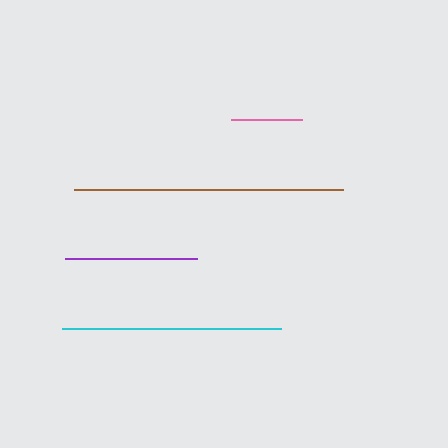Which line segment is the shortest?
The pink line is the shortest at approximately 72 pixels.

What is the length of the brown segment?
The brown segment is approximately 269 pixels long.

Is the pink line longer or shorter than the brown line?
The brown line is longer than the pink line.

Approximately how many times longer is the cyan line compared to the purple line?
The cyan line is approximately 1.7 times the length of the purple line.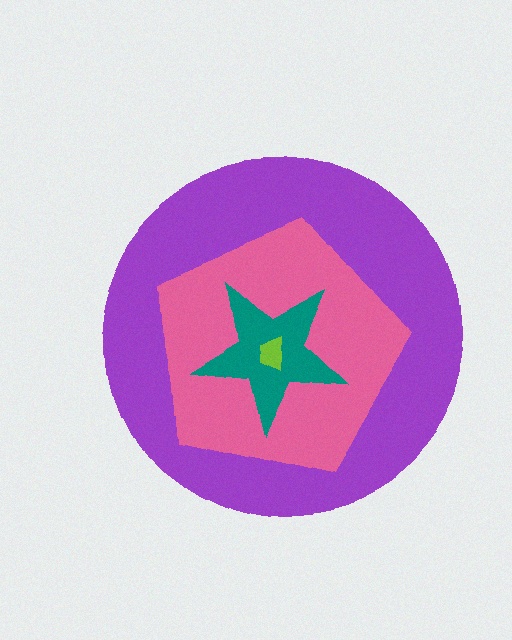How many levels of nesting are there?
4.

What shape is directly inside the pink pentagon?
The teal star.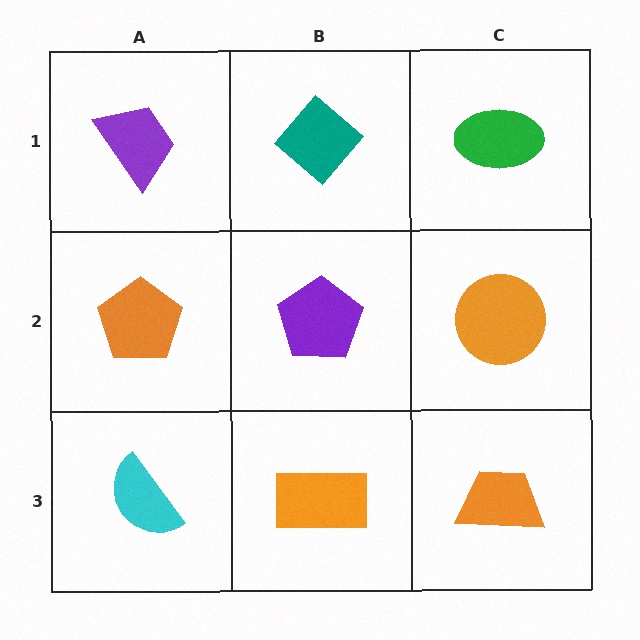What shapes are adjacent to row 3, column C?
An orange circle (row 2, column C), an orange rectangle (row 3, column B).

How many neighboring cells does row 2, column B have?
4.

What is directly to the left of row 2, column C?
A purple pentagon.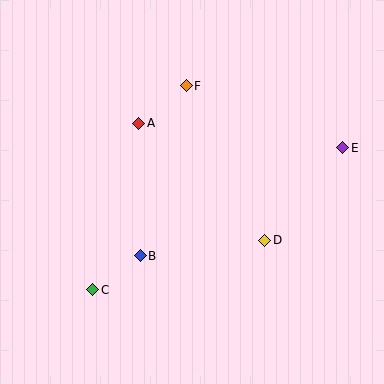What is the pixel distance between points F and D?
The distance between F and D is 173 pixels.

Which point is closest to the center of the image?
Point B at (140, 256) is closest to the center.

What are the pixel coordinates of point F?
Point F is at (186, 86).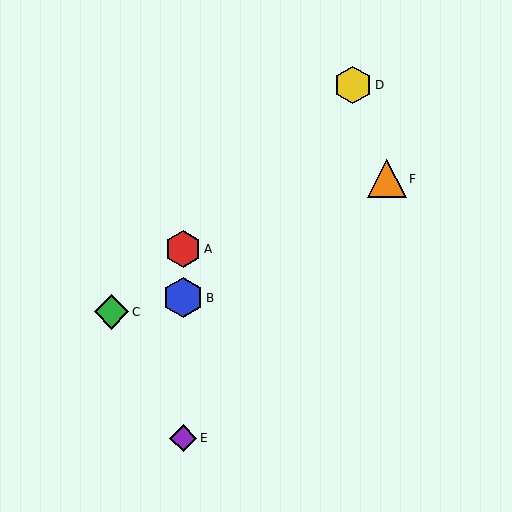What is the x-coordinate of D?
Object D is at x≈353.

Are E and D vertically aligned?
No, E is at x≈183 and D is at x≈353.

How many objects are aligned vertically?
3 objects (A, B, E) are aligned vertically.